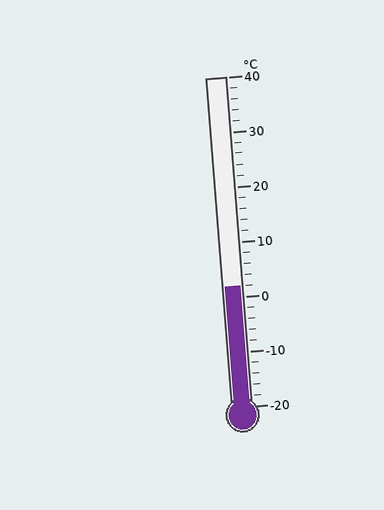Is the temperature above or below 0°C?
The temperature is above 0°C.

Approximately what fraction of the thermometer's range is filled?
The thermometer is filled to approximately 35% of its range.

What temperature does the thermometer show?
The thermometer shows approximately 2°C.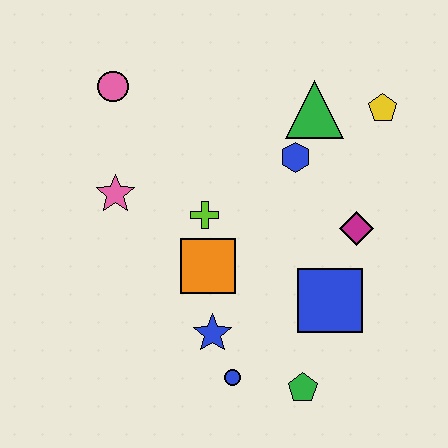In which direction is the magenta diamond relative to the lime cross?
The magenta diamond is to the right of the lime cross.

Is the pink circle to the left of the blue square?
Yes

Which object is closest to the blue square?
The magenta diamond is closest to the blue square.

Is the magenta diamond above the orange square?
Yes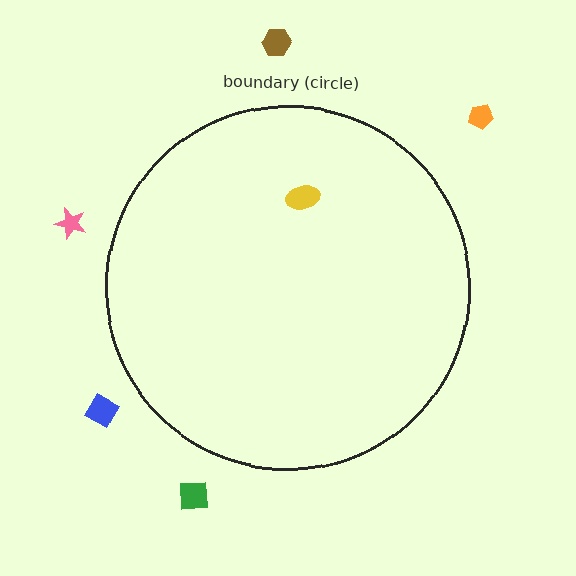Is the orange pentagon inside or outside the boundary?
Outside.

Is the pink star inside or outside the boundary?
Outside.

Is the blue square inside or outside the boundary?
Outside.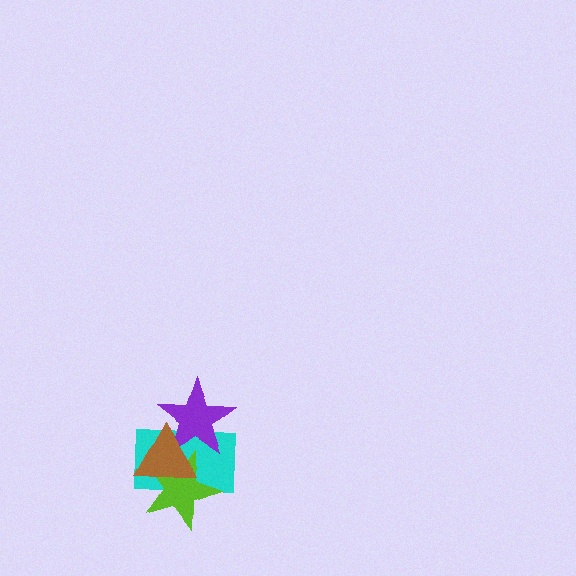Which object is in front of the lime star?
The brown triangle is in front of the lime star.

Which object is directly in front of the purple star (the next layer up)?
The lime star is directly in front of the purple star.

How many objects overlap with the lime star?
3 objects overlap with the lime star.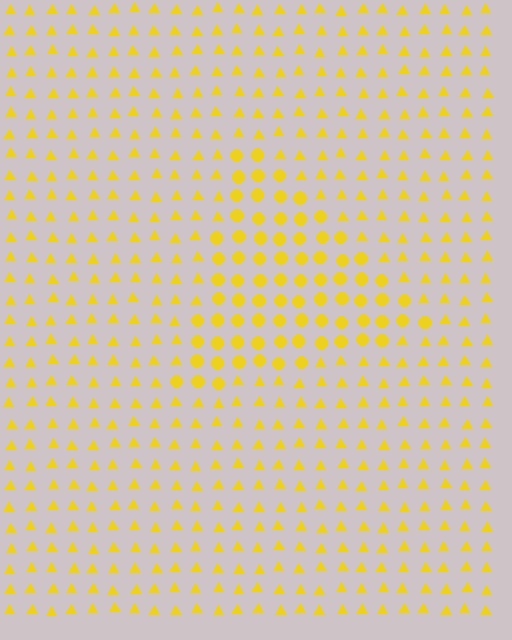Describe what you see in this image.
The image is filled with small yellow elements arranged in a uniform grid. A triangle-shaped region contains circles, while the surrounding area contains triangles. The boundary is defined purely by the change in element shape.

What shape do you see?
I see a triangle.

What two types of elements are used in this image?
The image uses circles inside the triangle region and triangles outside it.